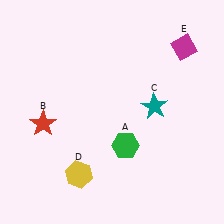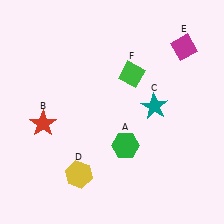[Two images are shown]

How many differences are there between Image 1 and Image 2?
There is 1 difference between the two images.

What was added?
A green diamond (F) was added in Image 2.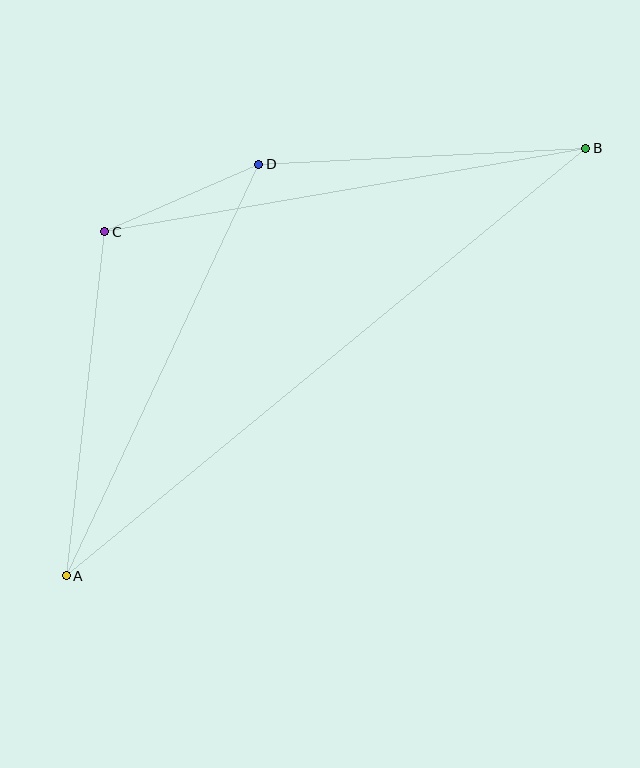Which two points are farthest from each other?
Points A and B are farthest from each other.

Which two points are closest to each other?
Points C and D are closest to each other.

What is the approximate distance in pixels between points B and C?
The distance between B and C is approximately 488 pixels.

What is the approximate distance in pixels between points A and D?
The distance between A and D is approximately 454 pixels.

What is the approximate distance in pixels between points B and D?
The distance between B and D is approximately 328 pixels.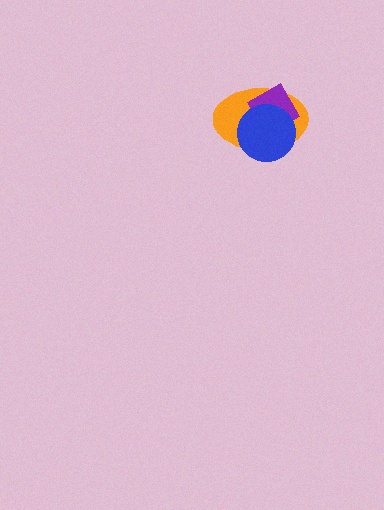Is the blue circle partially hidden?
No, no other shape covers it.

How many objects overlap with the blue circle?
2 objects overlap with the blue circle.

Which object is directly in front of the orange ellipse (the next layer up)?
The purple diamond is directly in front of the orange ellipse.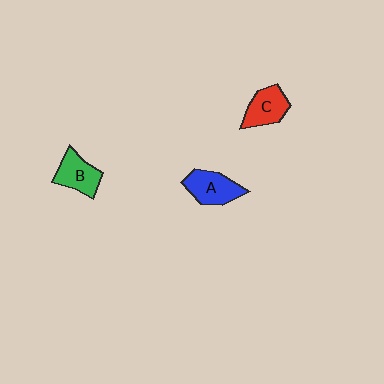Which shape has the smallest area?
Shape B (green).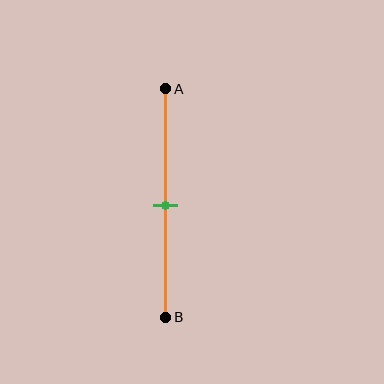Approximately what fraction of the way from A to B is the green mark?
The green mark is approximately 50% of the way from A to B.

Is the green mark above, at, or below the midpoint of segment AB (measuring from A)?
The green mark is approximately at the midpoint of segment AB.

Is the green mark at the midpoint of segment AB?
Yes, the mark is approximately at the midpoint.